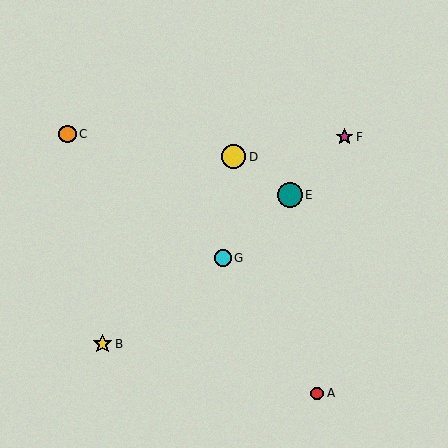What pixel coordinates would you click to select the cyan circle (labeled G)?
Click at (223, 258) to select the cyan circle G.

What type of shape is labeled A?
Shape A is a red circle.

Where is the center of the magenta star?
The center of the magenta star is at (345, 137).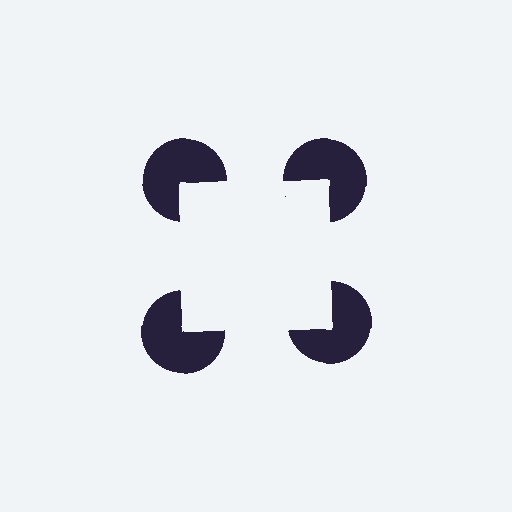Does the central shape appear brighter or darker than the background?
It typically appears slightly brighter than the background, even though no actual brightness change is drawn.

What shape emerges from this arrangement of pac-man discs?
An illusory square — its edges are inferred from the aligned wedge cuts in the pac-man discs, not physically drawn.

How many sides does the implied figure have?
4 sides.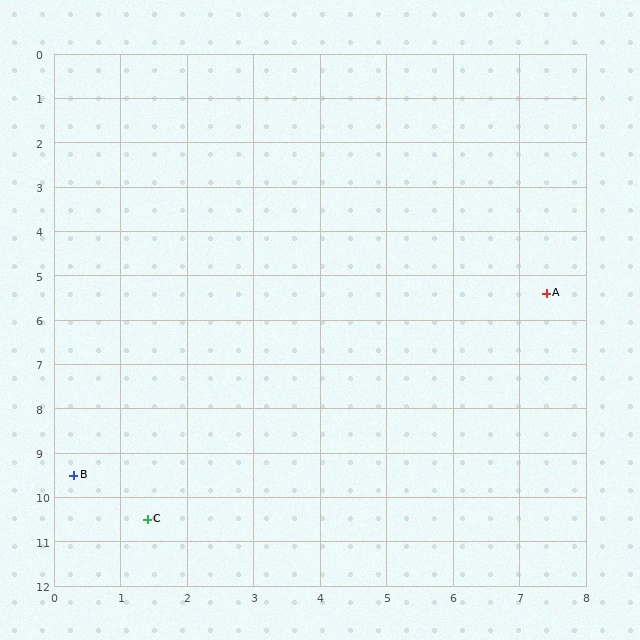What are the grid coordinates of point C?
Point C is at approximately (1.4, 10.5).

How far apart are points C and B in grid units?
Points C and B are about 1.5 grid units apart.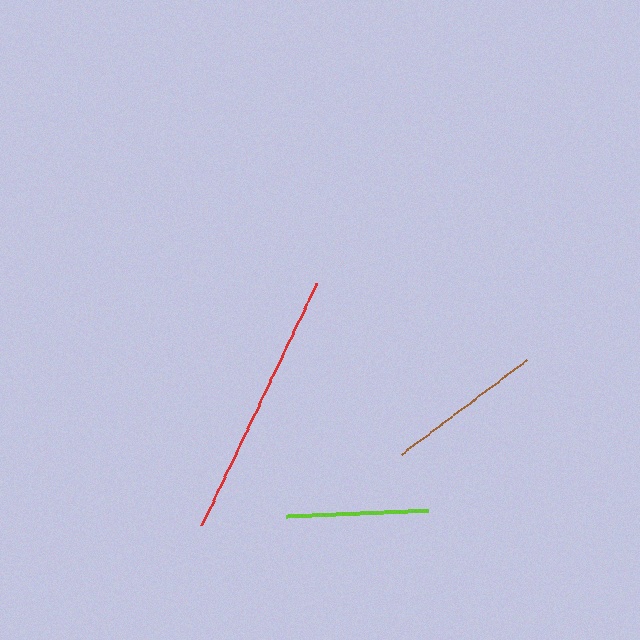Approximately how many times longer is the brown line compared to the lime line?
The brown line is approximately 1.1 times the length of the lime line.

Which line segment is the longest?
The red line is the longest at approximately 268 pixels.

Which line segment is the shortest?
The lime line is the shortest at approximately 142 pixels.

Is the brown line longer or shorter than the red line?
The red line is longer than the brown line.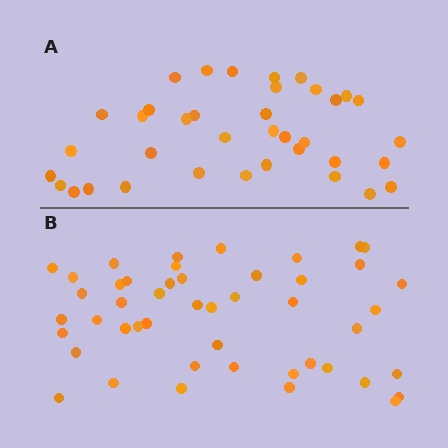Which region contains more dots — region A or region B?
Region B (the bottom region) has more dots.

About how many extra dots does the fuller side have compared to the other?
Region B has roughly 10 or so more dots than region A.